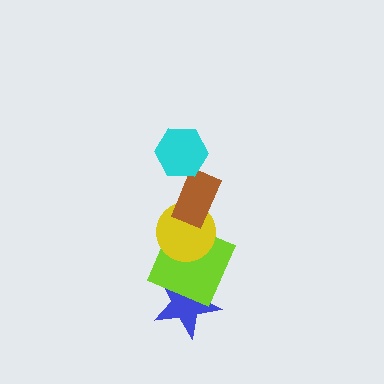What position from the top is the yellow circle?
The yellow circle is 3rd from the top.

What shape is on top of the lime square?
The yellow circle is on top of the lime square.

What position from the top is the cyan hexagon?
The cyan hexagon is 1st from the top.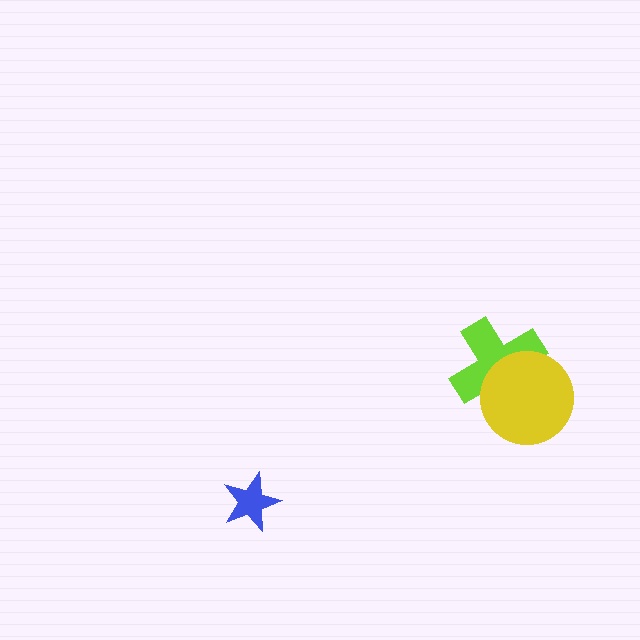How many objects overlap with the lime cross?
1 object overlaps with the lime cross.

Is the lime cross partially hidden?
Yes, it is partially covered by another shape.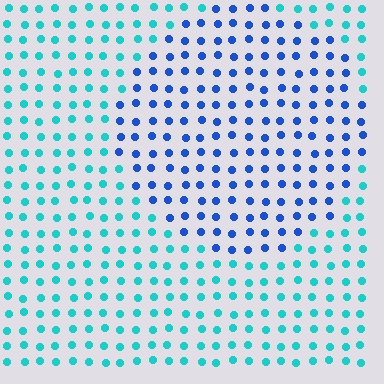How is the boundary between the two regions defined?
The boundary is defined purely by a slight shift in hue (about 44 degrees). Spacing, size, and orientation are identical on both sides.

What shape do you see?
I see a circle.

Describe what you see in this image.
The image is filled with small cyan elements in a uniform arrangement. A circle-shaped region is visible where the elements are tinted to a slightly different hue, forming a subtle color boundary.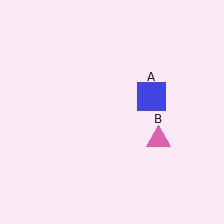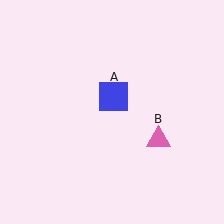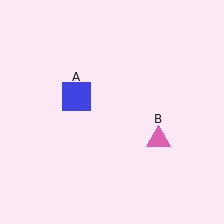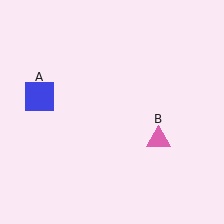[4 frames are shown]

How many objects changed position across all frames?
1 object changed position: blue square (object A).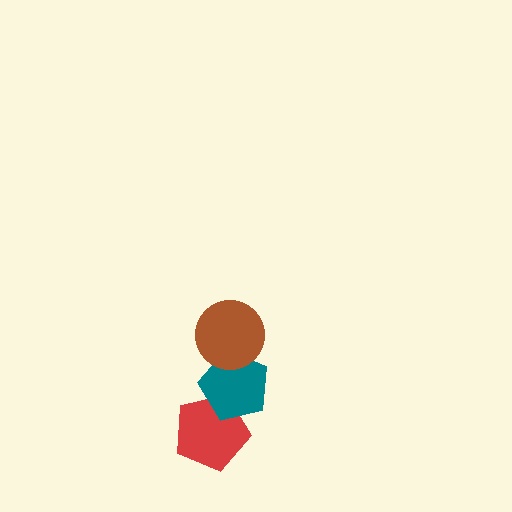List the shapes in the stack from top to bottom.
From top to bottom: the brown circle, the teal pentagon, the red pentagon.